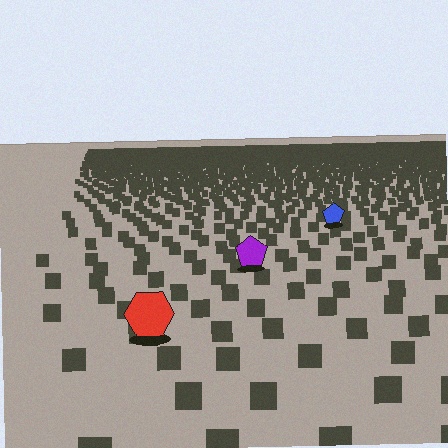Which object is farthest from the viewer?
The blue pentagon is farthest from the viewer. It appears smaller and the ground texture around it is denser.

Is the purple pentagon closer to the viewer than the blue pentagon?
Yes. The purple pentagon is closer — you can tell from the texture gradient: the ground texture is coarser near it.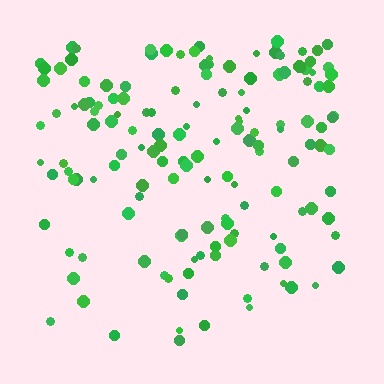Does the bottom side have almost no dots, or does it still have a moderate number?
Still a moderate number, just noticeably fewer than the top.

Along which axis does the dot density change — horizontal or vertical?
Vertical.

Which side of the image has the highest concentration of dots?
The top.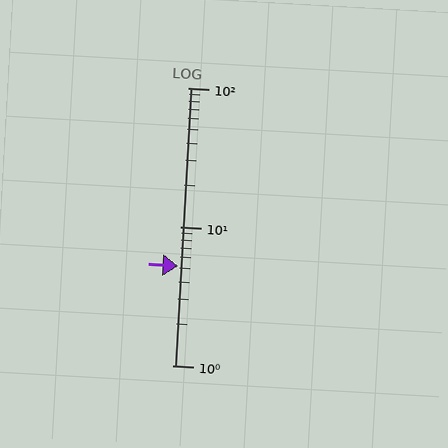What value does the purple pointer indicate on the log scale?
The pointer indicates approximately 5.2.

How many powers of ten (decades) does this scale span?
The scale spans 2 decades, from 1 to 100.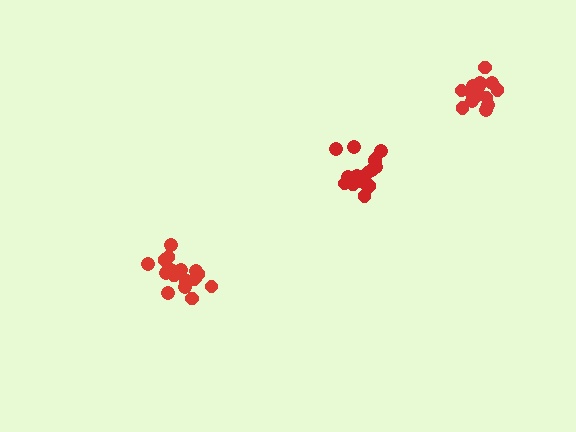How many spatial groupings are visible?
There are 3 spatial groupings.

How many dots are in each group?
Group 1: 17 dots, Group 2: 16 dots, Group 3: 17 dots (50 total).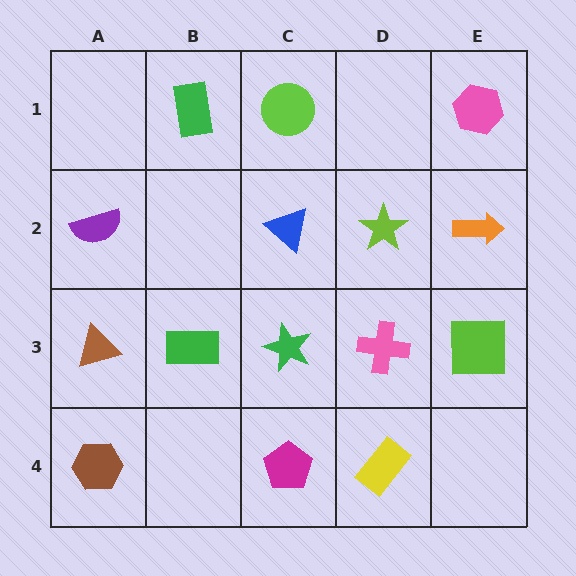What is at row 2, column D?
A lime star.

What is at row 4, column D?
A yellow rectangle.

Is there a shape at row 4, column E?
No, that cell is empty.